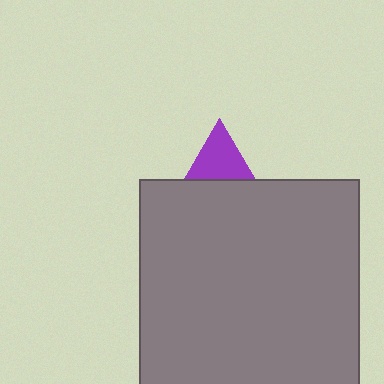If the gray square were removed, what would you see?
You would see the complete purple triangle.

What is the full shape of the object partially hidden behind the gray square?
The partially hidden object is a purple triangle.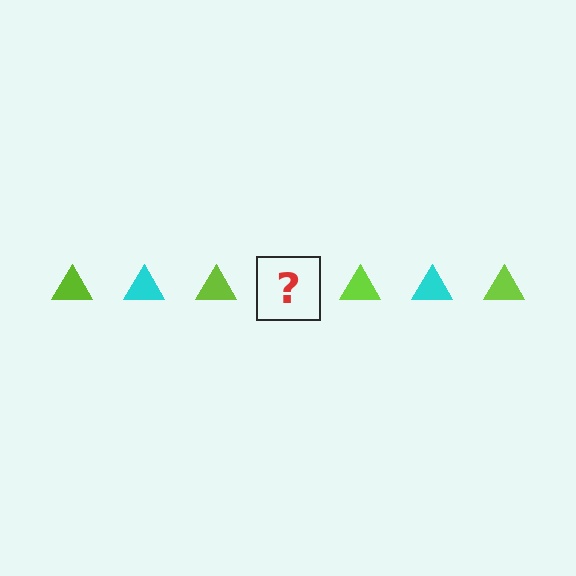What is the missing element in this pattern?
The missing element is a cyan triangle.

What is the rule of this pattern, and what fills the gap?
The rule is that the pattern cycles through lime, cyan triangles. The gap should be filled with a cyan triangle.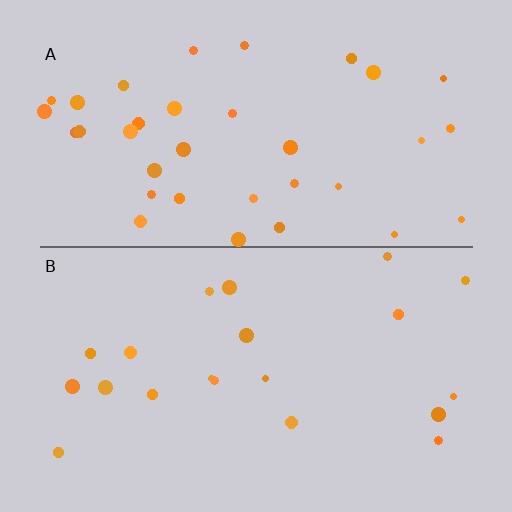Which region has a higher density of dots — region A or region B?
A (the top).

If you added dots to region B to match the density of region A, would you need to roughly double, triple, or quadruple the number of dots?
Approximately double.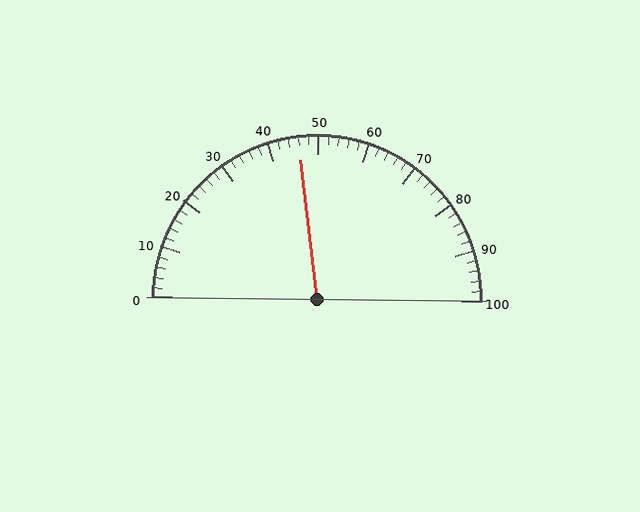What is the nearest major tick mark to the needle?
The nearest major tick mark is 50.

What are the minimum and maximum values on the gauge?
The gauge ranges from 0 to 100.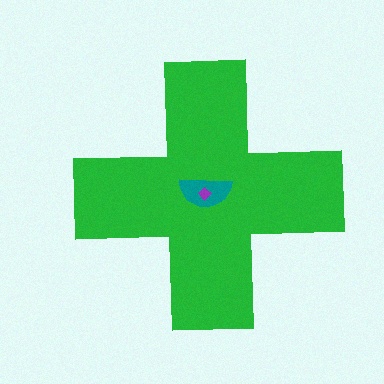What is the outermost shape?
The green cross.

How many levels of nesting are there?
3.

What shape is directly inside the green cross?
The teal semicircle.